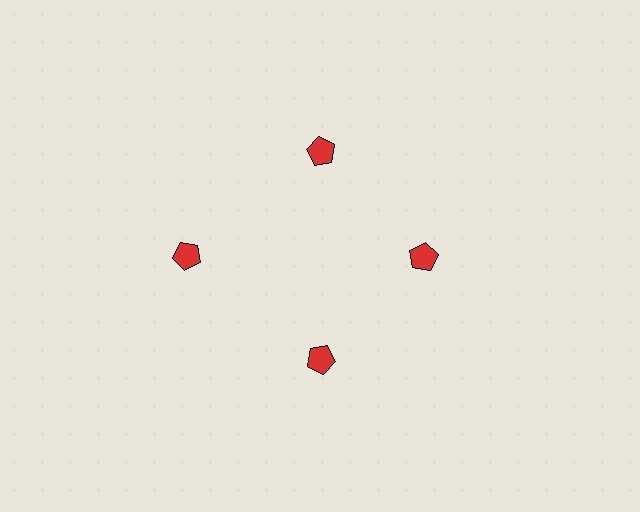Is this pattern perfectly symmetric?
No. The 4 red pentagons are arranged in a ring, but one element near the 9 o'clock position is pushed outward from the center, breaking the 4-fold rotational symmetry.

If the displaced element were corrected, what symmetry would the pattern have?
It would have 4-fold rotational symmetry — the pattern would map onto itself every 90 degrees.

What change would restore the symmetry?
The symmetry would be restored by moving it inward, back onto the ring so that all 4 pentagons sit at equal angles and equal distance from the center.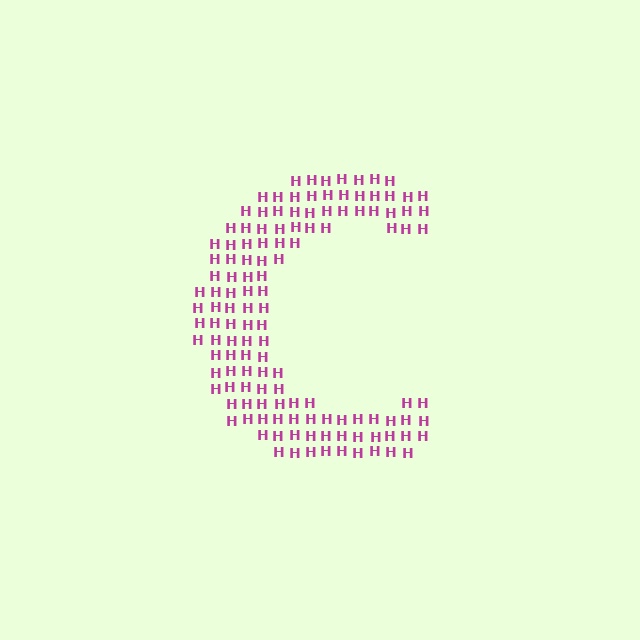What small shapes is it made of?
It is made of small letter H's.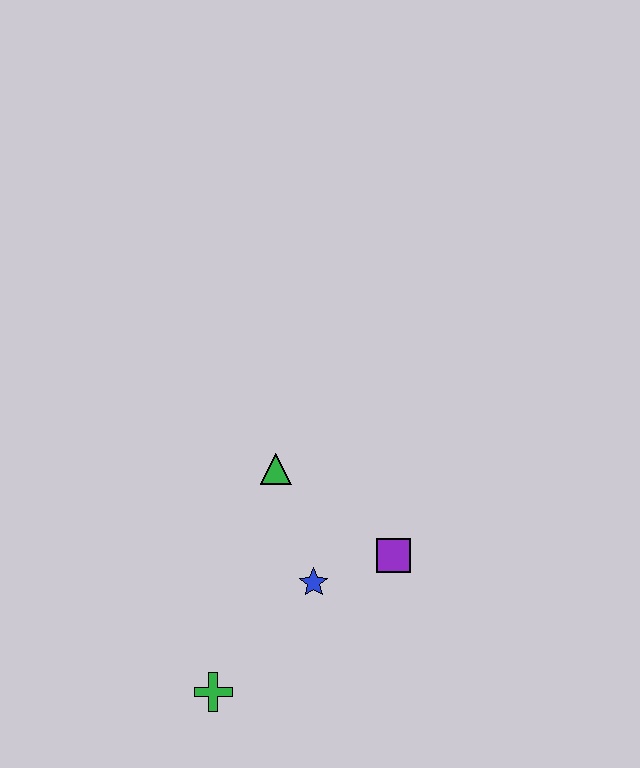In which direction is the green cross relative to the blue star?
The green cross is below the blue star.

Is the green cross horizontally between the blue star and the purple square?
No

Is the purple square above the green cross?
Yes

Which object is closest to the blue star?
The purple square is closest to the blue star.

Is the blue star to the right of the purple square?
No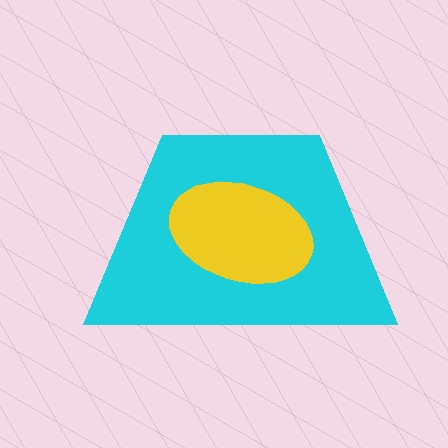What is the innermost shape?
The yellow ellipse.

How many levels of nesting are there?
2.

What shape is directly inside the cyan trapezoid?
The yellow ellipse.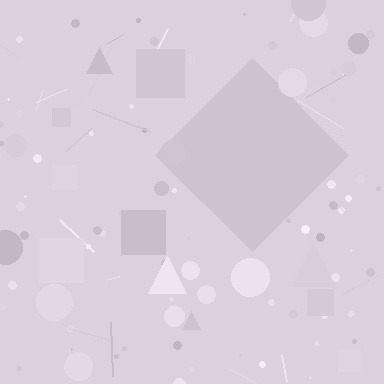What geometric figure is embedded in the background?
A diamond is embedded in the background.